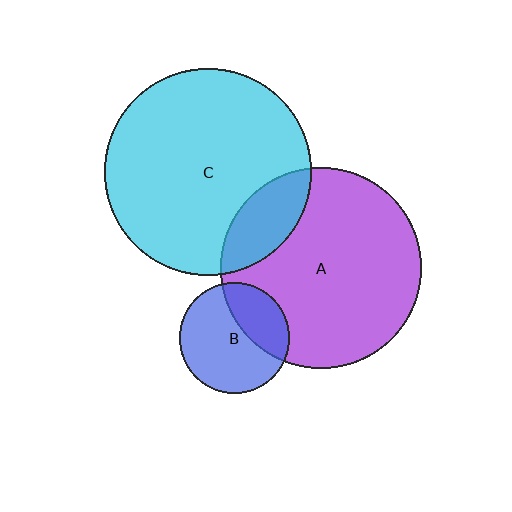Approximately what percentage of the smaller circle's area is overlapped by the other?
Approximately 15%.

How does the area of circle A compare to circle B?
Approximately 3.3 times.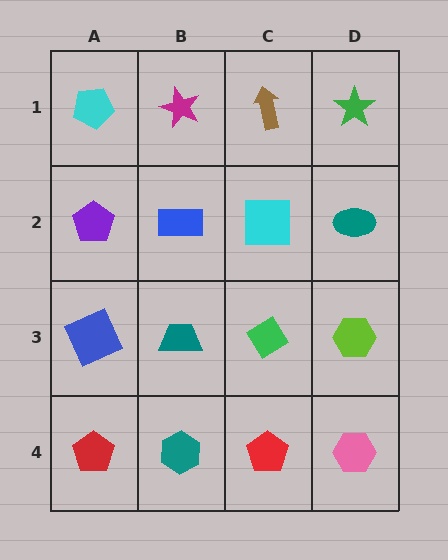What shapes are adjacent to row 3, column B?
A blue rectangle (row 2, column B), a teal hexagon (row 4, column B), a blue square (row 3, column A), a green diamond (row 3, column C).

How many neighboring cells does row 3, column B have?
4.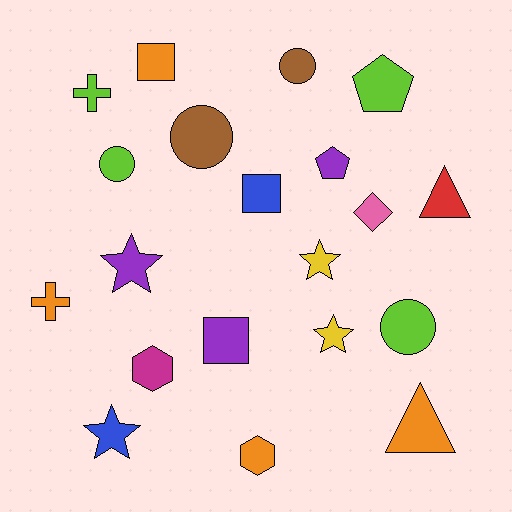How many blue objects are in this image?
There are 2 blue objects.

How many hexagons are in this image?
There are 2 hexagons.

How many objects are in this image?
There are 20 objects.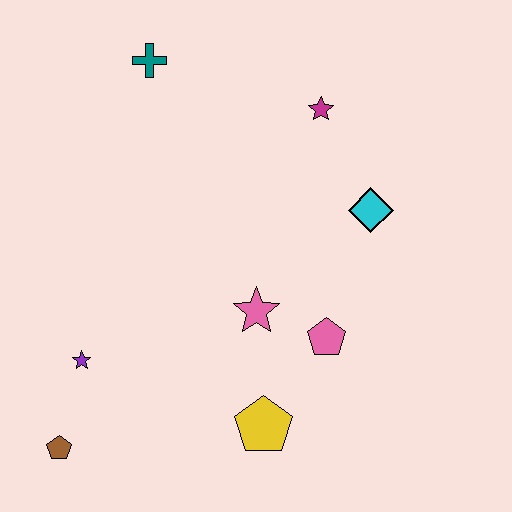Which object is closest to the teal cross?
The magenta star is closest to the teal cross.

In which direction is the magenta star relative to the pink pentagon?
The magenta star is above the pink pentagon.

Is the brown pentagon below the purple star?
Yes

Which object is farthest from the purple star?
The magenta star is farthest from the purple star.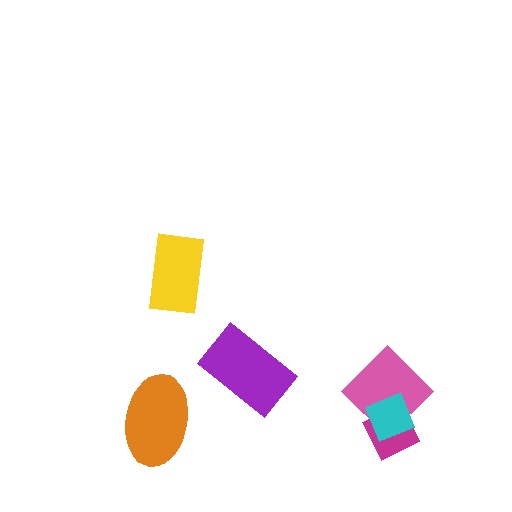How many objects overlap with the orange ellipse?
0 objects overlap with the orange ellipse.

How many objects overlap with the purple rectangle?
0 objects overlap with the purple rectangle.